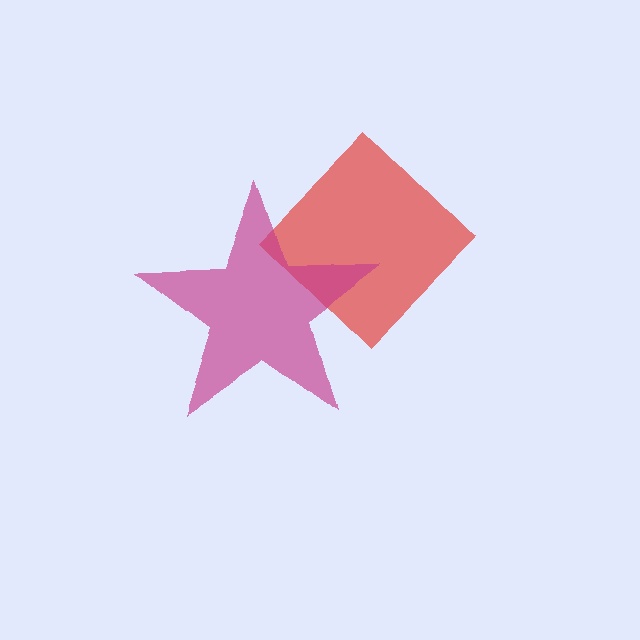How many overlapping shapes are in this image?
There are 2 overlapping shapes in the image.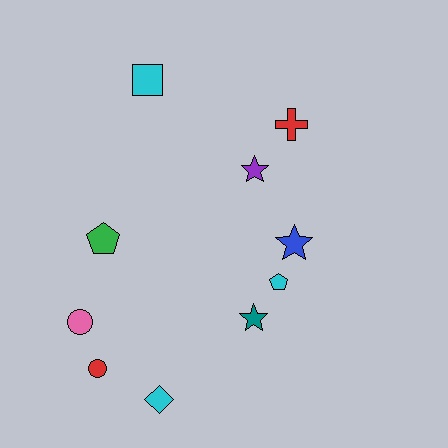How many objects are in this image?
There are 10 objects.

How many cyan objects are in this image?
There are 3 cyan objects.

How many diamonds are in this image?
There is 1 diamond.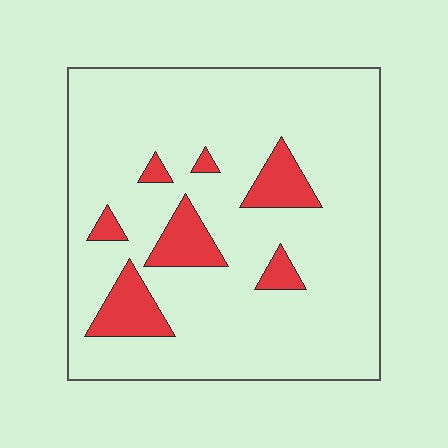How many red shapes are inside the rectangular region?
7.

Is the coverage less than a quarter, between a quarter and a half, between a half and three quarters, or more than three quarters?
Less than a quarter.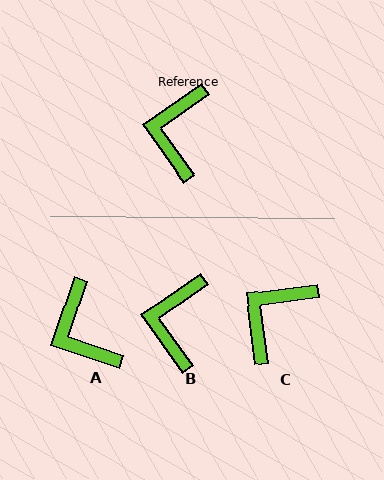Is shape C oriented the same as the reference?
No, it is off by about 28 degrees.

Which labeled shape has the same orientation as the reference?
B.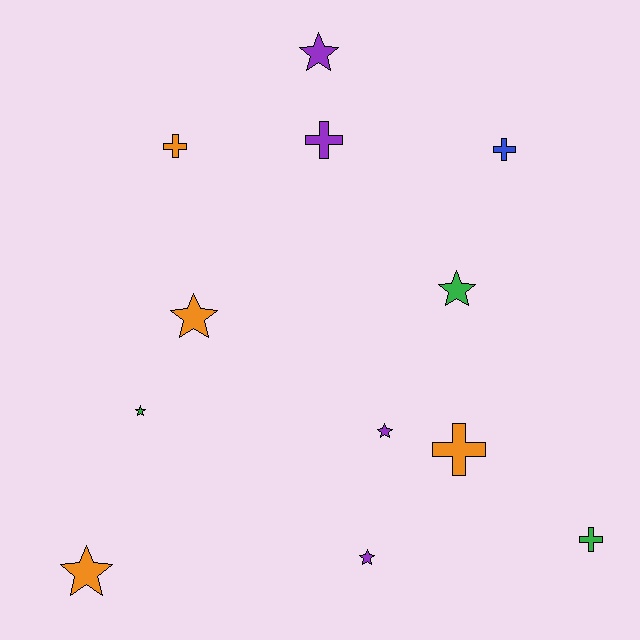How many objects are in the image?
There are 12 objects.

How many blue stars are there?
There are no blue stars.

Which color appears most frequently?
Orange, with 4 objects.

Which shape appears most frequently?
Star, with 7 objects.